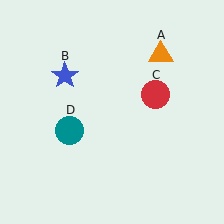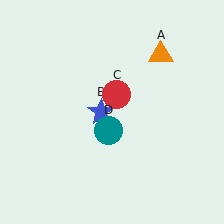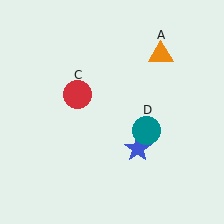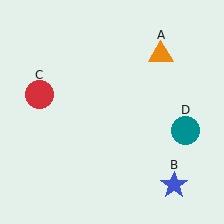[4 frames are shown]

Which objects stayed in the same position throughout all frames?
Orange triangle (object A) remained stationary.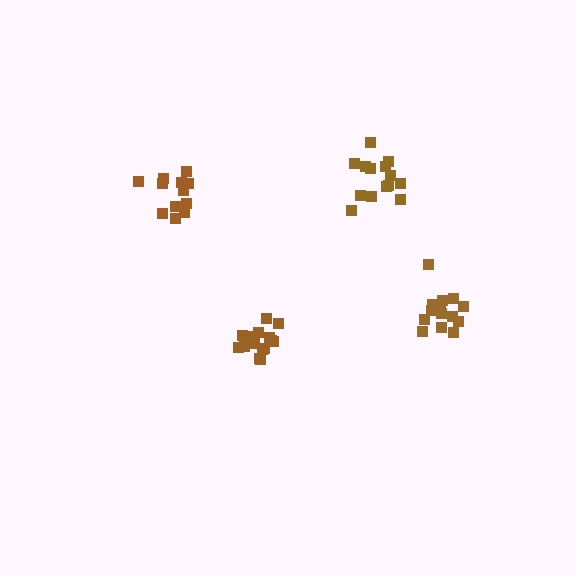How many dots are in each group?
Group 1: 12 dots, Group 2: 14 dots, Group 3: 14 dots, Group 4: 16 dots (56 total).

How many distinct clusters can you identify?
There are 4 distinct clusters.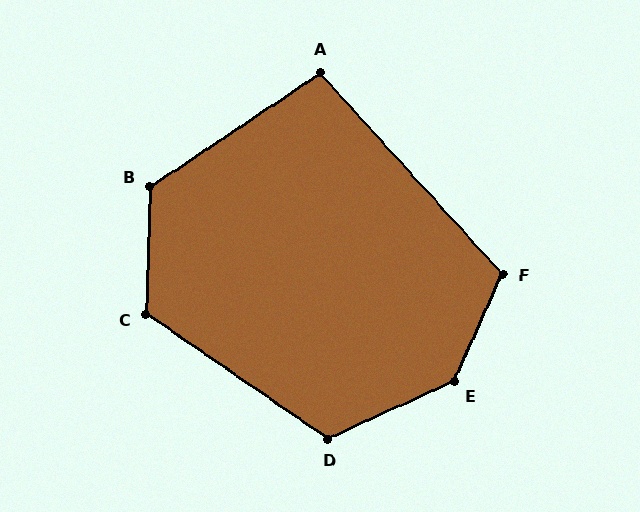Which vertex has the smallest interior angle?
A, at approximately 98 degrees.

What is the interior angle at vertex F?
Approximately 113 degrees (obtuse).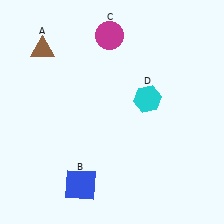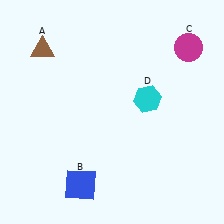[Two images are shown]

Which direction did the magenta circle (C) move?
The magenta circle (C) moved right.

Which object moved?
The magenta circle (C) moved right.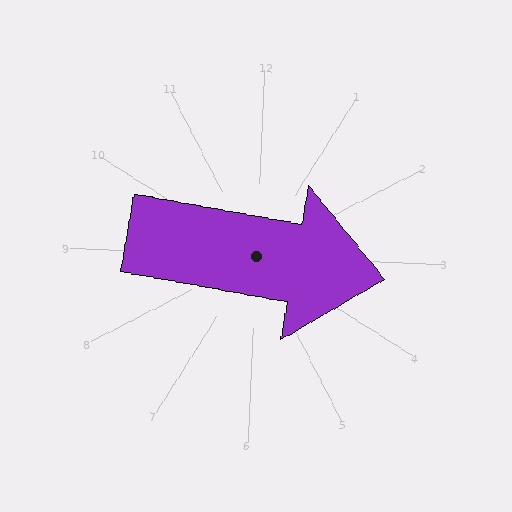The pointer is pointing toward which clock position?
Roughly 3 o'clock.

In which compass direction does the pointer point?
East.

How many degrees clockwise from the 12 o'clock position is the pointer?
Approximately 98 degrees.